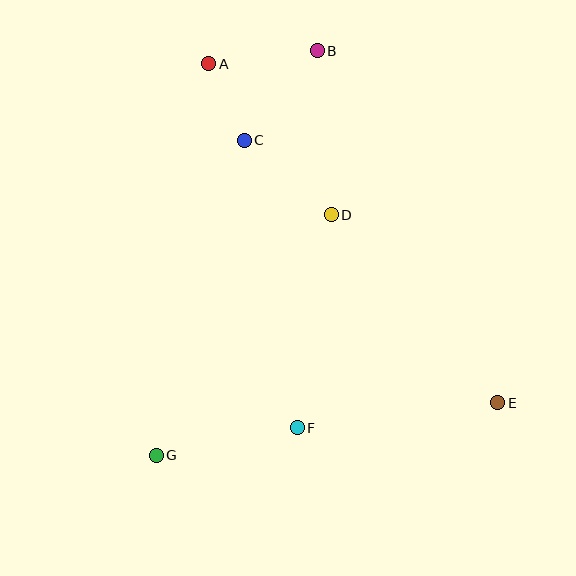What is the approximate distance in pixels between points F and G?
The distance between F and G is approximately 144 pixels.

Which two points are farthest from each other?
Points A and E are farthest from each other.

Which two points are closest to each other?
Points A and C are closest to each other.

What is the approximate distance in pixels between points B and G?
The distance between B and G is approximately 436 pixels.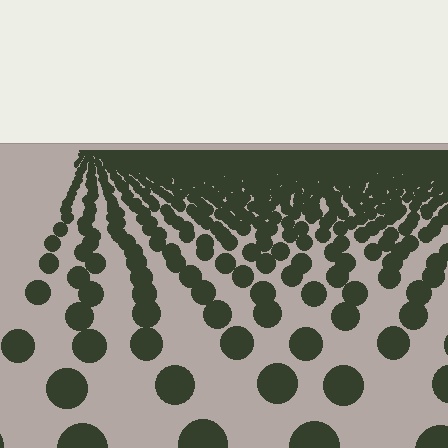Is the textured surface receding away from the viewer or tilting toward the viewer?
The surface is receding away from the viewer. Texture elements get smaller and denser toward the top.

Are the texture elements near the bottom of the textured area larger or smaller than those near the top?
Larger. Near the bottom, elements are closer to the viewer and appear at a bigger on-screen size.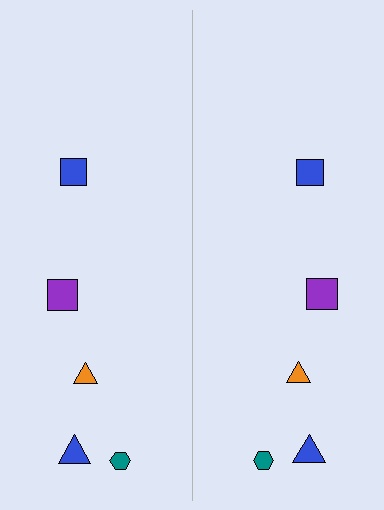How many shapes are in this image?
There are 10 shapes in this image.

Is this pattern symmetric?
Yes, this pattern has bilateral (reflection) symmetry.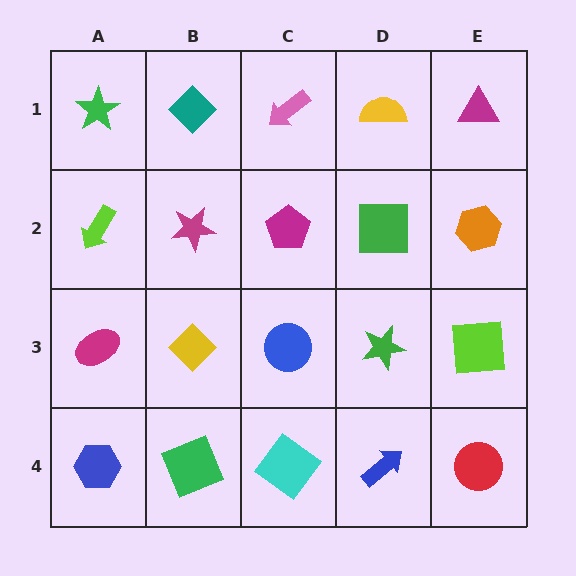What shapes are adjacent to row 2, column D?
A yellow semicircle (row 1, column D), a green star (row 3, column D), a magenta pentagon (row 2, column C), an orange hexagon (row 2, column E).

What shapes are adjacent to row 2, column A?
A green star (row 1, column A), a magenta ellipse (row 3, column A), a magenta star (row 2, column B).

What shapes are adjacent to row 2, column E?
A magenta triangle (row 1, column E), a lime square (row 3, column E), a green square (row 2, column D).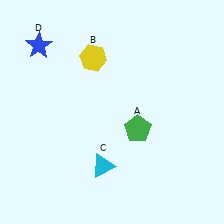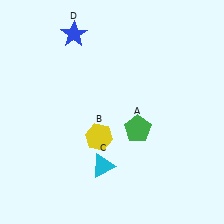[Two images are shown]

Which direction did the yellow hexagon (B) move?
The yellow hexagon (B) moved down.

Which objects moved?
The objects that moved are: the yellow hexagon (B), the blue star (D).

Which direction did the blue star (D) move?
The blue star (D) moved right.